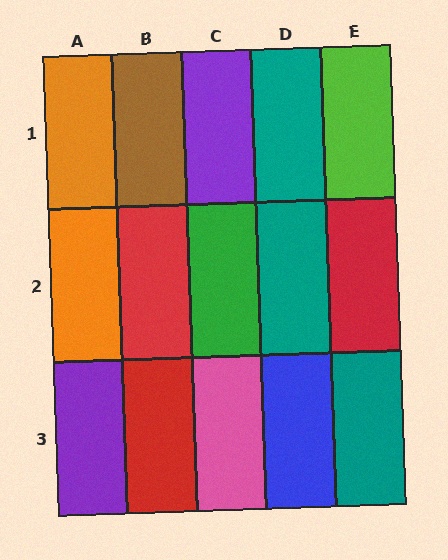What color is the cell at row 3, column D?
Blue.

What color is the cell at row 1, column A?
Orange.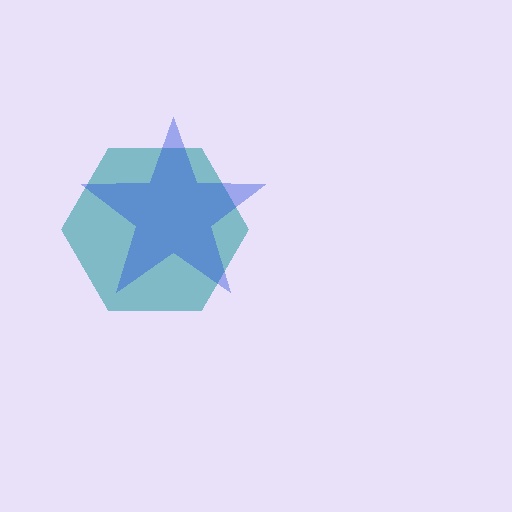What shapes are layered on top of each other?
The layered shapes are: a teal hexagon, a blue star.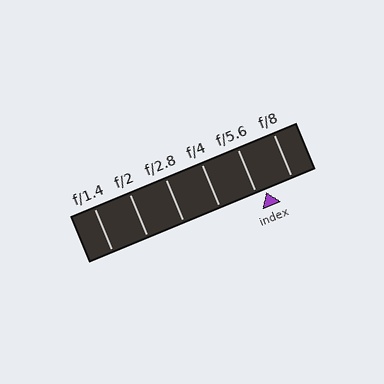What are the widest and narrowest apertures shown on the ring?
The widest aperture shown is f/1.4 and the narrowest is f/8.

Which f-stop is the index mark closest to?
The index mark is closest to f/5.6.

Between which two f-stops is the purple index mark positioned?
The index mark is between f/5.6 and f/8.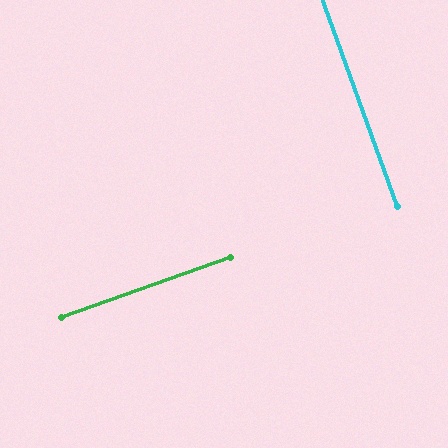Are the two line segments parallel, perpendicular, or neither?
Perpendicular — they meet at approximately 90°.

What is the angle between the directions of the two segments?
Approximately 90 degrees.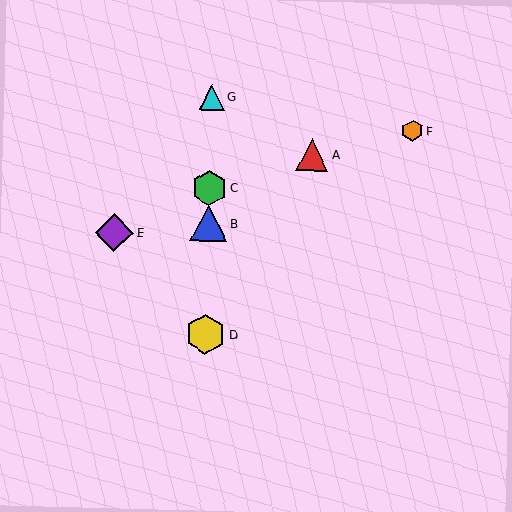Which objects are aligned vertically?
Objects B, C, D, G are aligned vertically.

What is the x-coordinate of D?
Object D is at x≈206.